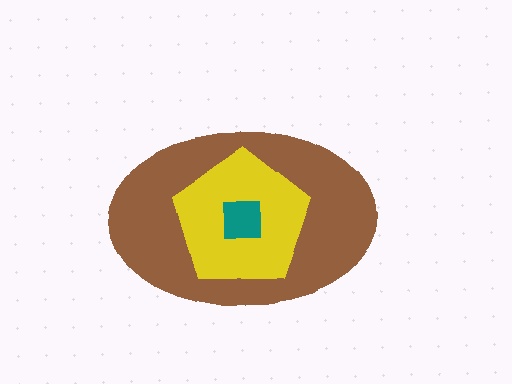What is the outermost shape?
The brown ellipse.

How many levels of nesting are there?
3.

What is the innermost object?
The teal square.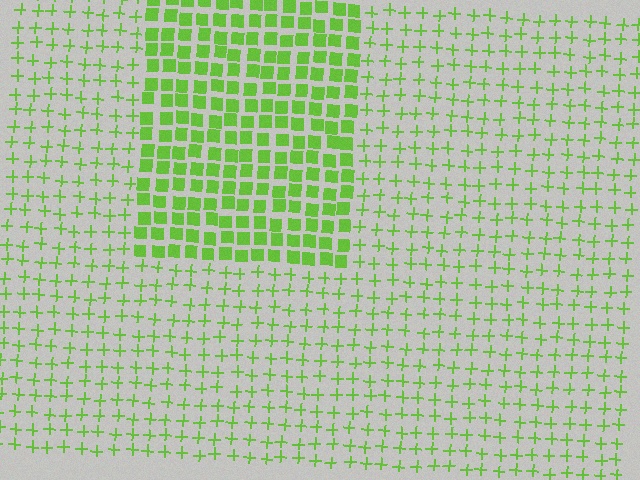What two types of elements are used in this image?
The image uses squares inside the rectangle region and plus signs outside it.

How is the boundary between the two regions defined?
The boundary is defined by a change in element shape: squares inside vs. plus signs outside. All elements share the same color and spacing.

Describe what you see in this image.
The image is filled with small lime elements arranged in a uniform grid. A rectangle-shaped region contains squares, while the surrounding area contains plus signs. The boundary is defined purely by the change in element shape.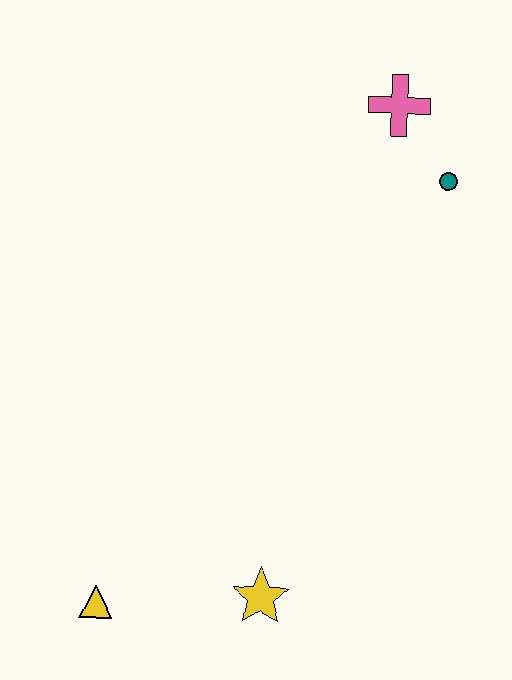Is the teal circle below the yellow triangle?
No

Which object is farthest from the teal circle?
The yellow triangle is farthest from the teal circle.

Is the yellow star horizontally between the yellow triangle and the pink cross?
Yes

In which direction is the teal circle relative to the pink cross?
The teal circle is below the pink cross.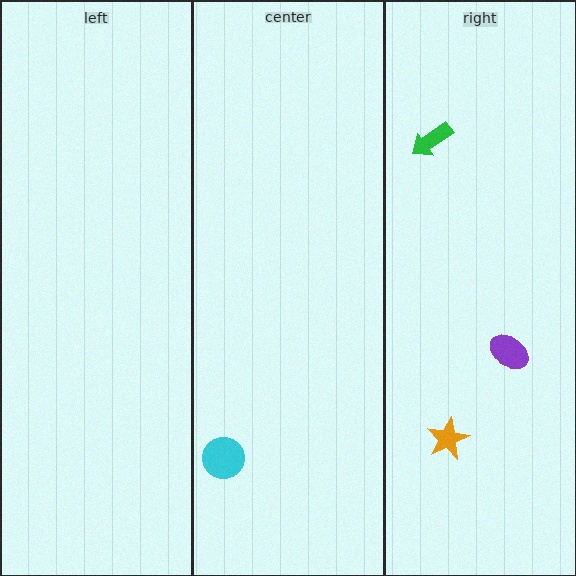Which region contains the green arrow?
The right region.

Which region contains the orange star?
The right region.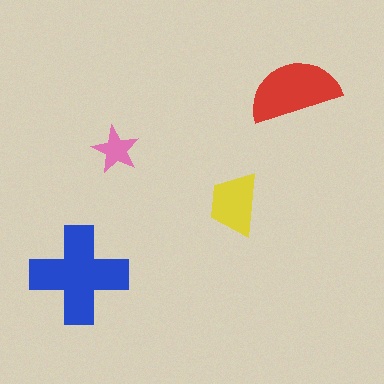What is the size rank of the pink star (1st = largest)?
4th.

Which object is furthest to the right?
The red semicircle is rightmost.